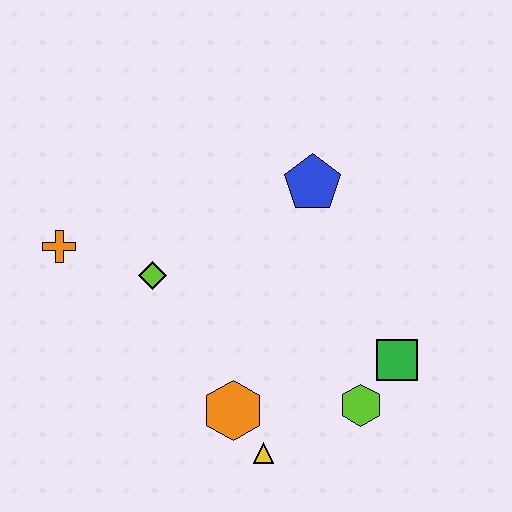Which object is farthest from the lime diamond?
The green square is farthest from the lime diamond.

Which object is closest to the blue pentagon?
The lime diamond is closest to the blue pentagon.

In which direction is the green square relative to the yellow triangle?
The green square is to the right of the yellow triangle.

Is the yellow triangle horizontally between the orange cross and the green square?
Yes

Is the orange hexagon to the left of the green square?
Yes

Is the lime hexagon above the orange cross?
No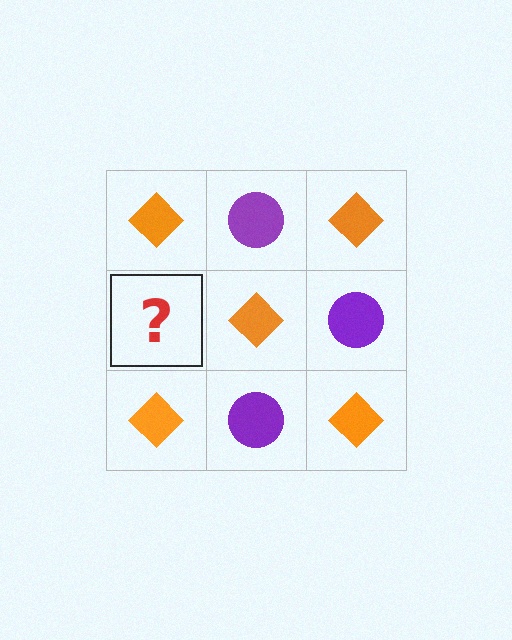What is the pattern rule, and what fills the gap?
The rule is that it alternates orange diamond and purple circle in a checkerboard pattern. The gap should be filled with a purple circle.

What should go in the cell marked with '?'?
The missing cell should contain a purple circle.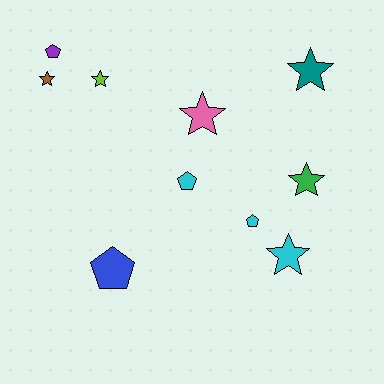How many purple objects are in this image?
There is 1 purple object.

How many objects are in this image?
There are 10 objects.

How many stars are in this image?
There are 6 stars.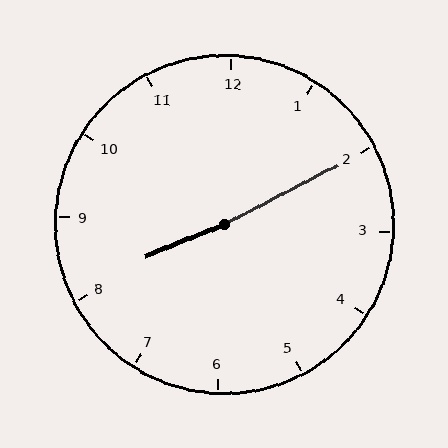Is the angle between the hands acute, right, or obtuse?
It is obtuse.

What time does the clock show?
8:10.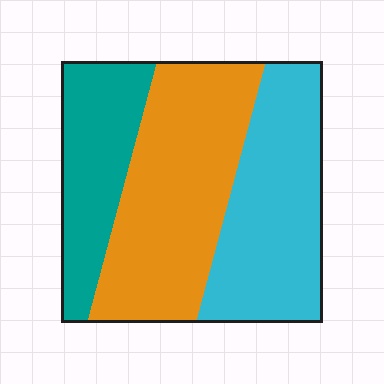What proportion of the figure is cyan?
Cyan takes up about one third (1/3) of the figure.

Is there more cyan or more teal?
Cyan.